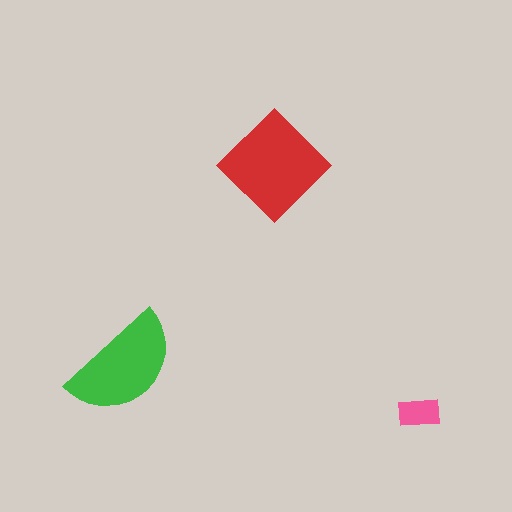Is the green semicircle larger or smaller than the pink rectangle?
Larger.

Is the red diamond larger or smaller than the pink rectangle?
Larger.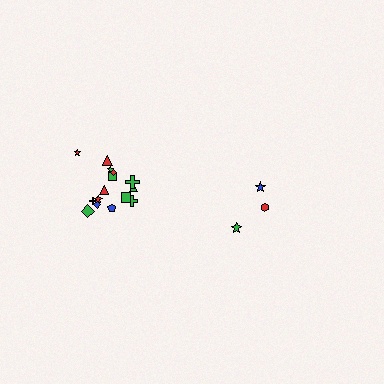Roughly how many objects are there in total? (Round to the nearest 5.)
Roughly 20 objects in total.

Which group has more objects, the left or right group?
The left group.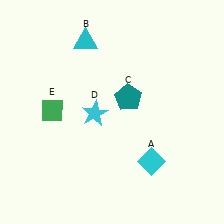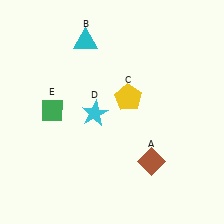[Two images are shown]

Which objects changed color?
A changed from cyan to brown. C changed from teal to yellow.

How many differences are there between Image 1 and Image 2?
There are 2 differences between the two images.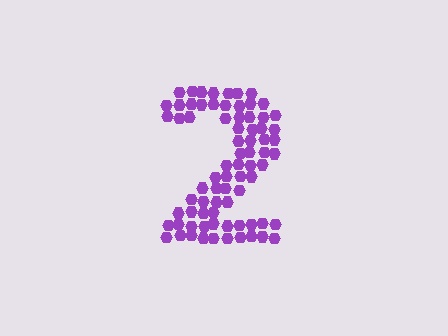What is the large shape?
The large shape is the digit 2.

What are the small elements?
The small elements are hexagons.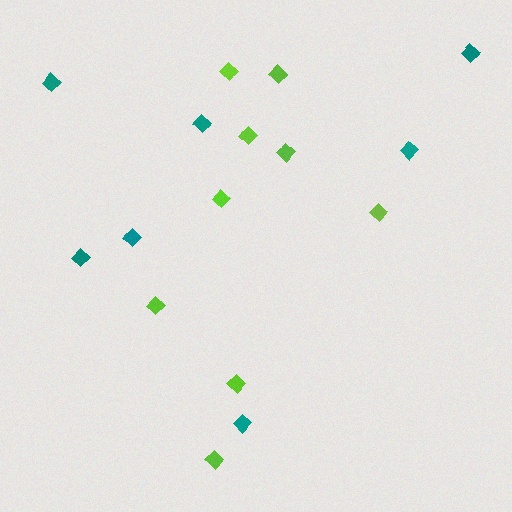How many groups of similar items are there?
There are 2 groups: one group of lime diamonds (9) and one group of teal diamonds (7).